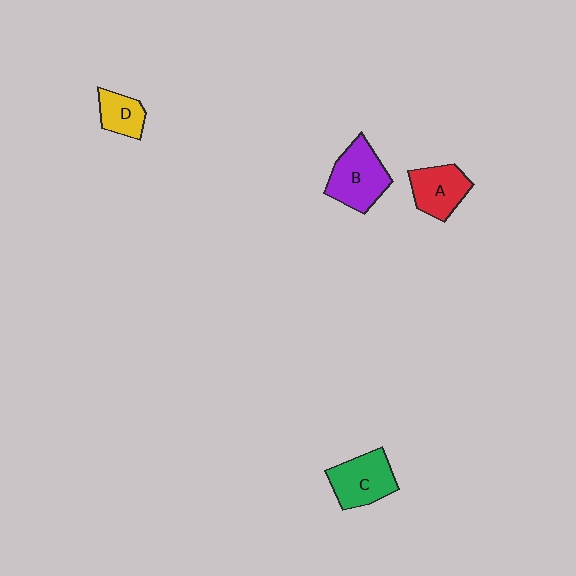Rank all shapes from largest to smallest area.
From largest to smallest: B (purple), C (green), A (red), D (yellow).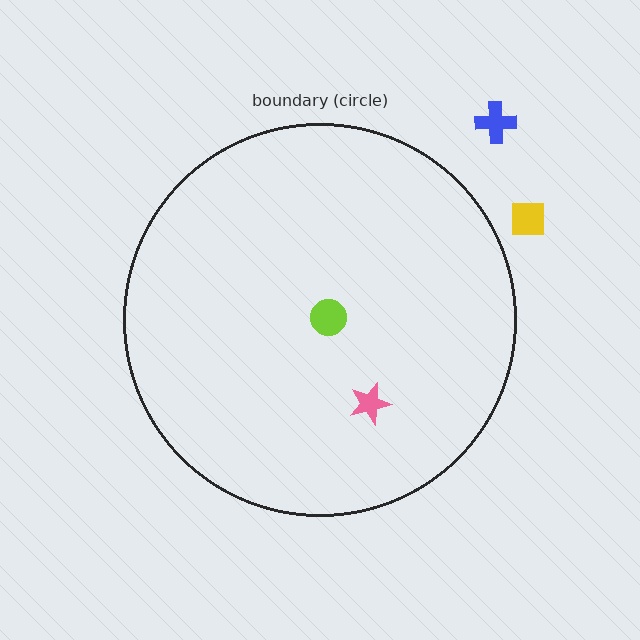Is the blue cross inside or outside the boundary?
Outside.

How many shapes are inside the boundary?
2 inside, 2 outside.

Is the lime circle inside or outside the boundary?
Inside.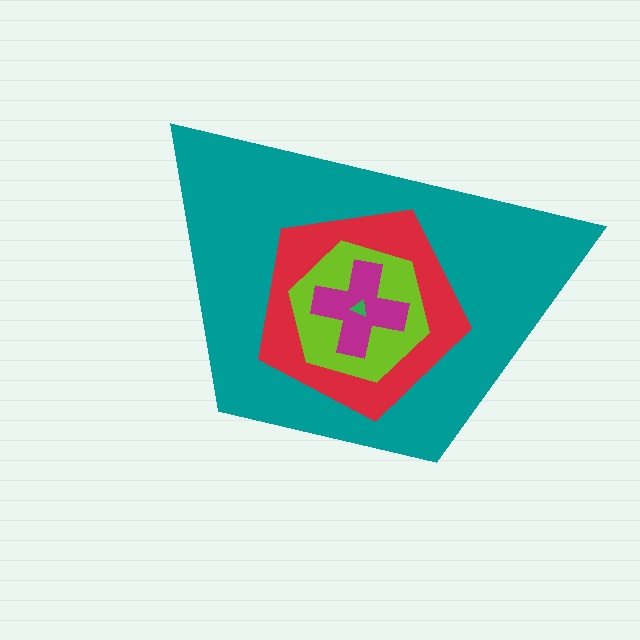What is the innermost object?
The green triangle.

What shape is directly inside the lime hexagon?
The magenta cross.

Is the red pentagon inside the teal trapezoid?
Yes.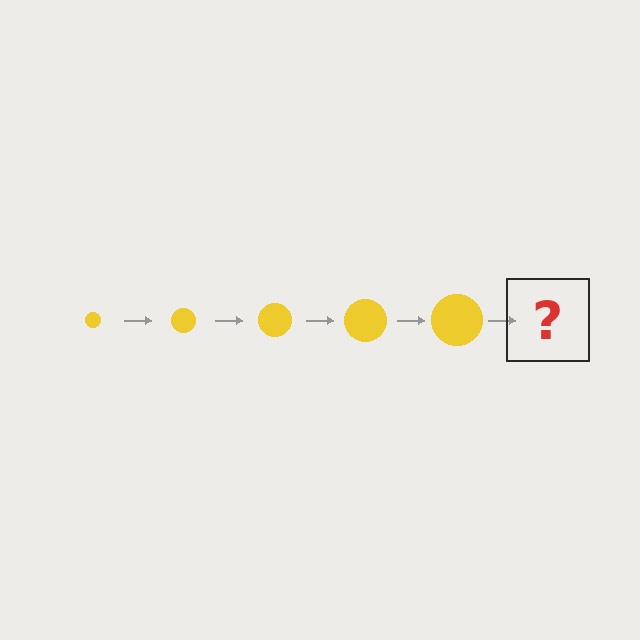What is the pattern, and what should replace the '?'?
The pattern is that the circle gets progressively larger each step. The '?' should be a yellow circle, larger than the previous one.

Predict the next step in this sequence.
The next step is a yellow circle, larger than the previous one.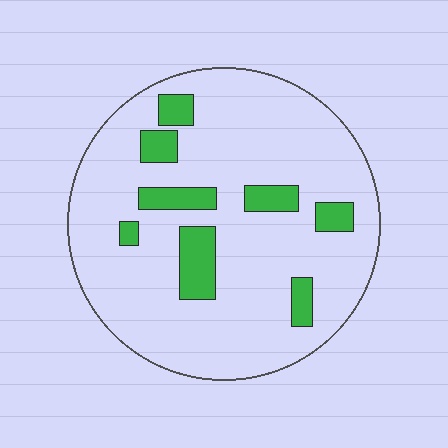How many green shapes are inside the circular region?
8.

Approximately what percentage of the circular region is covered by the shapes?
Approximately 15%.